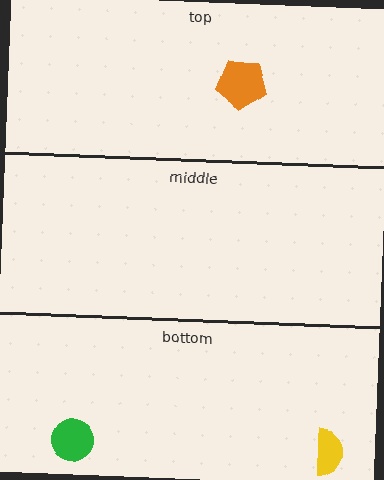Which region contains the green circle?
The bottom region.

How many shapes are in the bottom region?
2.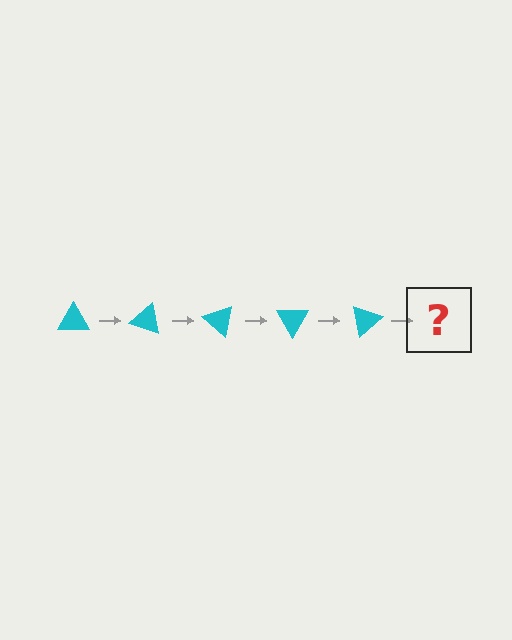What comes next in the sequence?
The next element should be a cyan triangle rotated 100 degrees.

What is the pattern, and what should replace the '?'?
The pattern is that the triangle rotates 20 degrees each step. The '?' should be a cyan triangle rotated 100 degrees.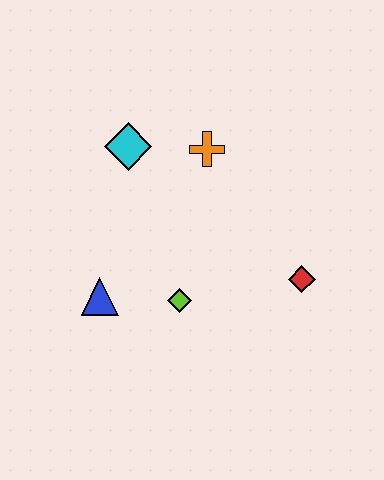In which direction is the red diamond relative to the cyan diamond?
The red diamond is to the right of the cyan diamond.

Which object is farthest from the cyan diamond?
The red diamond is farthest from the cyan diamond.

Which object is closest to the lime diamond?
The blue triangle is closest to the lime diamond.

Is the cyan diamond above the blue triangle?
Yes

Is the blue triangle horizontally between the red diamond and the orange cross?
No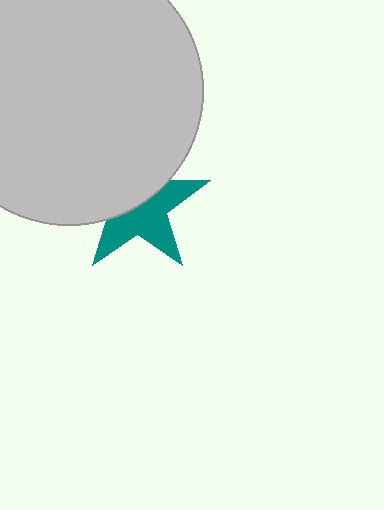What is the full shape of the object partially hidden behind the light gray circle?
The partially hidden object is a teal star.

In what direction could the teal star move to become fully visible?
The teal star could move down. That would shift it out from behind the light gray circle entirely.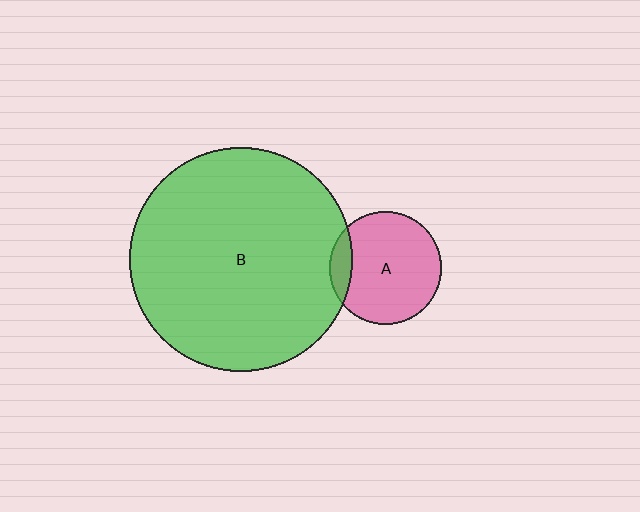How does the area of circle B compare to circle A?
Approximately 3.9 times.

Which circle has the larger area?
Circle B (green).